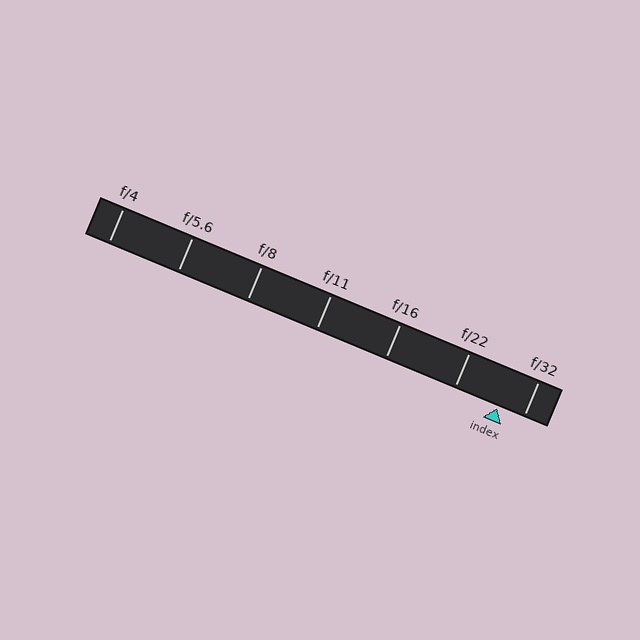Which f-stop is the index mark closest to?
The index mark is closest to f/32.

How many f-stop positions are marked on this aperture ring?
There are 7 f-stop positions marked.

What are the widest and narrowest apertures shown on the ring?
The widest aperture shown is f/4 and the narrowest is f/32.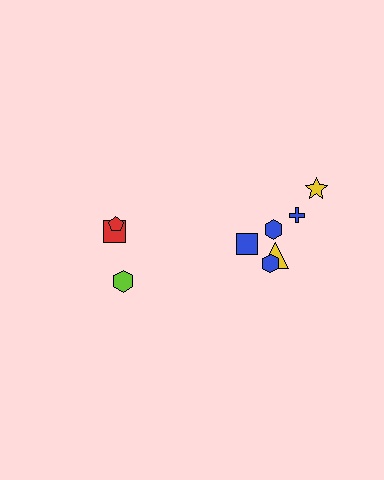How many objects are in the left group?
There are 3 objects.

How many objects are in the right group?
There are 6 objects.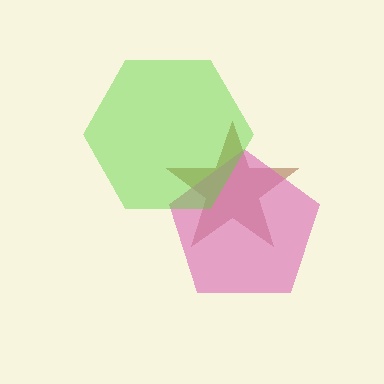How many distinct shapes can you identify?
There are 3 distinct shapes: a brown star, a pink pentagon, a lime hexagon.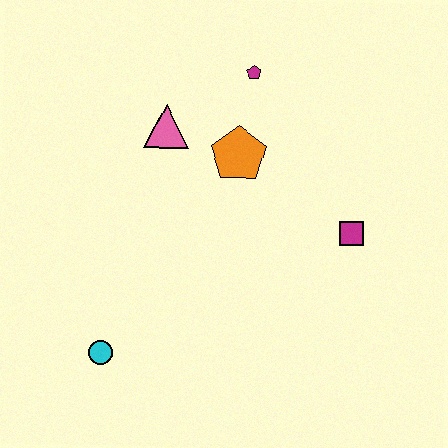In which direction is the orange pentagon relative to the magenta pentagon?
The orange pentagon is below the magenta pentagon.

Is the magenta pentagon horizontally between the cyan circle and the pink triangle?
No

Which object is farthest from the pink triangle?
The cyan circle is farthest from the pink triangle.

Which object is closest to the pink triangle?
The orange pentagon is closest to the pink triangle.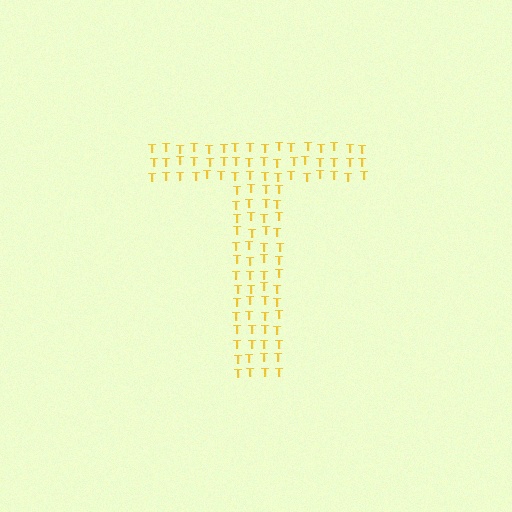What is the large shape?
The large shape is the letter T.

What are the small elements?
The small elements are letter T's.